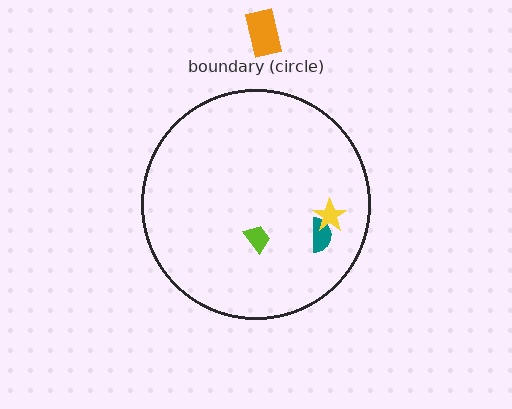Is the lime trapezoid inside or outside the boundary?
Inside.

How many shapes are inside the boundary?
3 inside, 1 outside.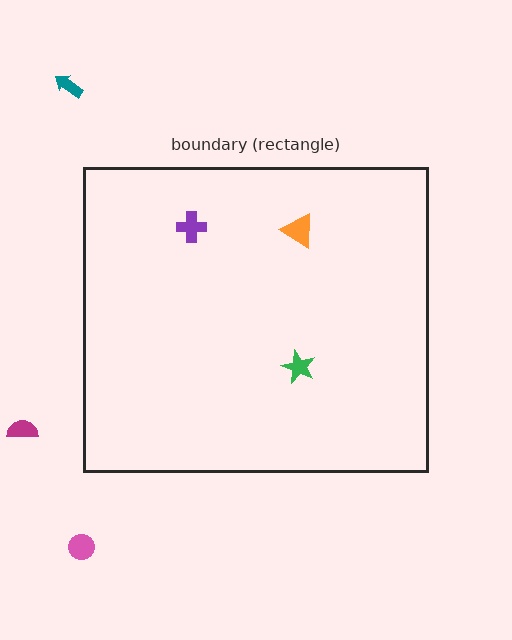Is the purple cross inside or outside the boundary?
Inside.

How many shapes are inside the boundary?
3 inside, 3 outside.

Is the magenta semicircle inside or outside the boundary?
Outside.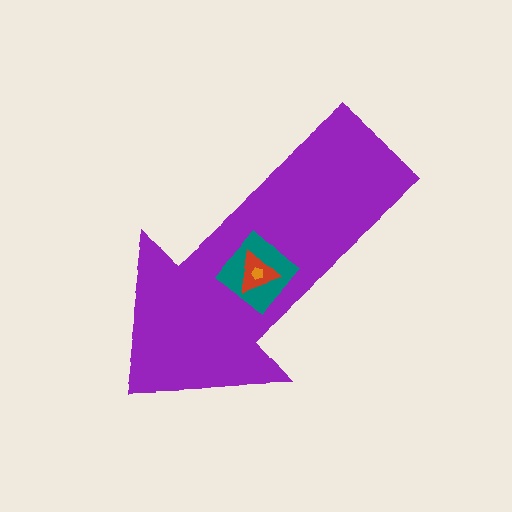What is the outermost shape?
The purple arrow.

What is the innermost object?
The orange pentagon.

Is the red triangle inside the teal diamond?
Yes.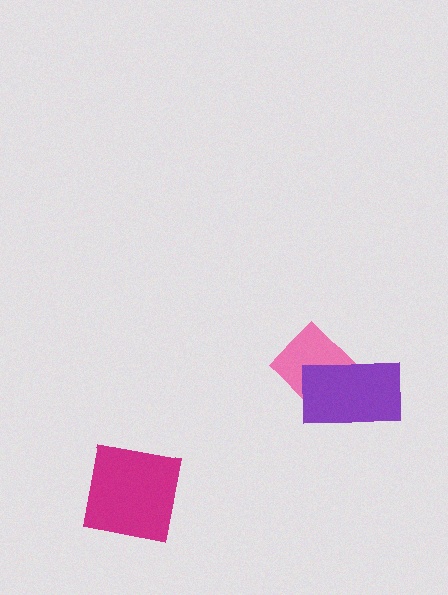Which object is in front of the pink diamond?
The purple rectangle is in front of the pink diamond.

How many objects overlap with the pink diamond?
1 object overlaps with the pink diamond.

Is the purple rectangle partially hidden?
No, no other shape covers it.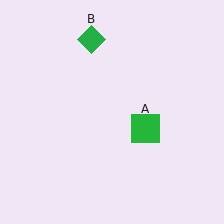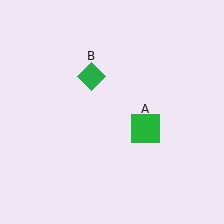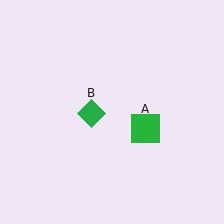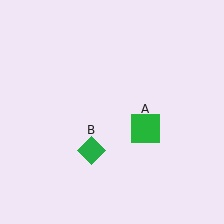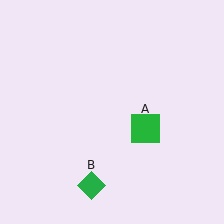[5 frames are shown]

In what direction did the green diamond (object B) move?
The green diamond (object B) moved down.